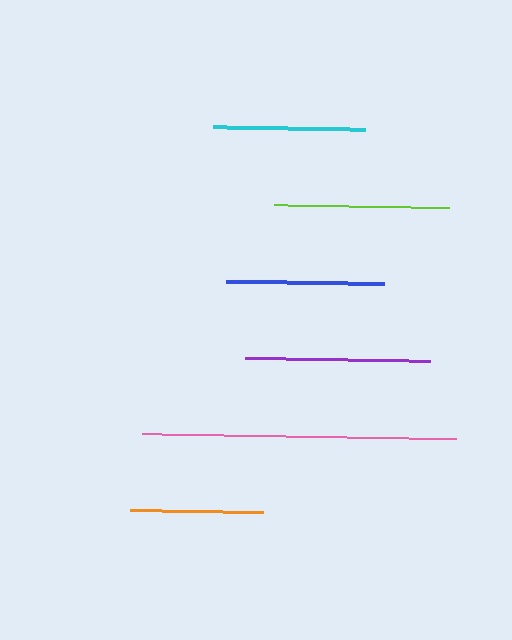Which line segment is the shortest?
The orange line is the shortest at approximately 133 pixels.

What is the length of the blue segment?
The blue segment is approximately 158 pixels long.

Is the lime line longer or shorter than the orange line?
The lime line is longer than the orange line.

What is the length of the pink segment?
The pink segment is approximately 313 pixels long.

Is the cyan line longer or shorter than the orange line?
The cyan line is longer than the orange line.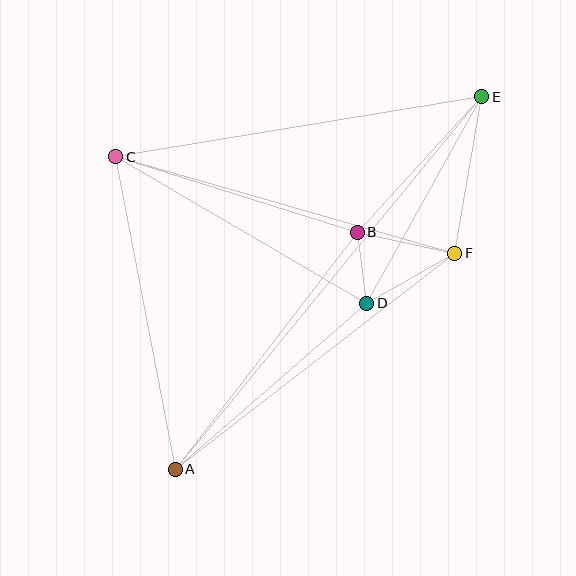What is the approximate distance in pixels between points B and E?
The distance between B and E is approximately 184 pixels.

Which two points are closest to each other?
Points B and D are closest to each other.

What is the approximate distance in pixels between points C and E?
The distance between C and E is approximately 371 pixels.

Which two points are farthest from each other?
Points A and E are farthest from each other.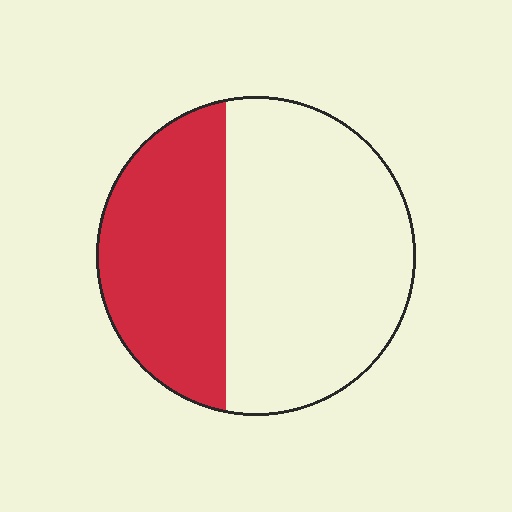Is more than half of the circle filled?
No.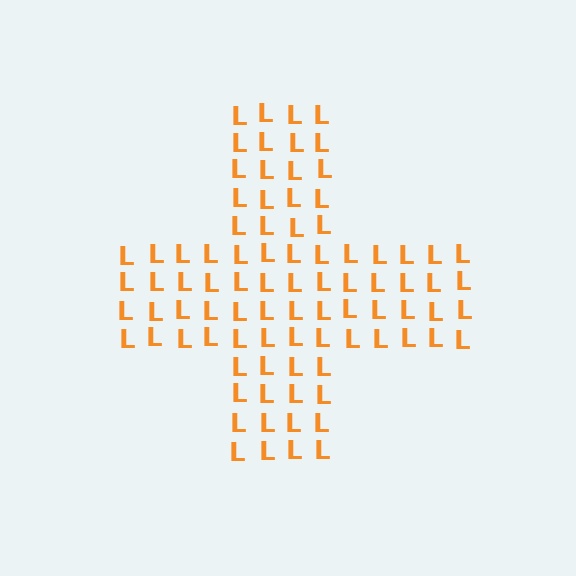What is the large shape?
The large shape is a cross.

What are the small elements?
The small elements are letter L's.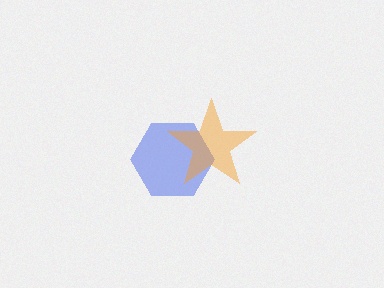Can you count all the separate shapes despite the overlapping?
Yes, there are 2 separate shapes.